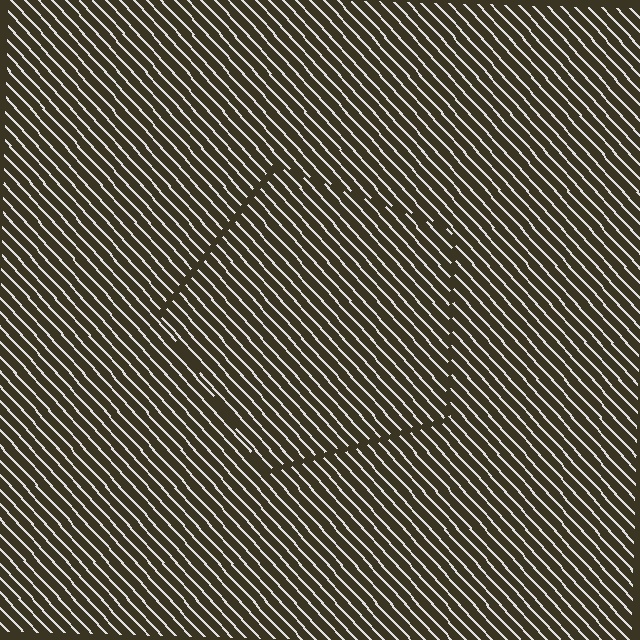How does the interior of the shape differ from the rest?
The interior of the shape contains the same grating, shifted by half a period — the contour is defined by the phase discontinuity where line-ends from the inner and outer gratings abut.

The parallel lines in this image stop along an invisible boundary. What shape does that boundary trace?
An illusory pentagon. The interior of the shape contains the same grating, shifted by half a period — the contour is defined by the phase discontinuity where line-ends from the inner and outer gratings abut.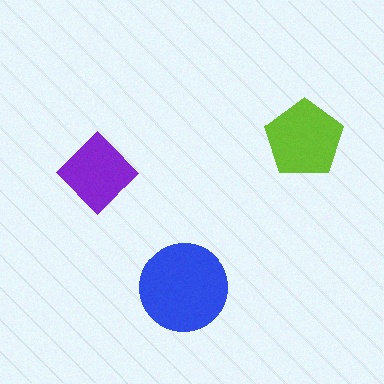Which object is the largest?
The blue circle.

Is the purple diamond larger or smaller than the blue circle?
Smaller.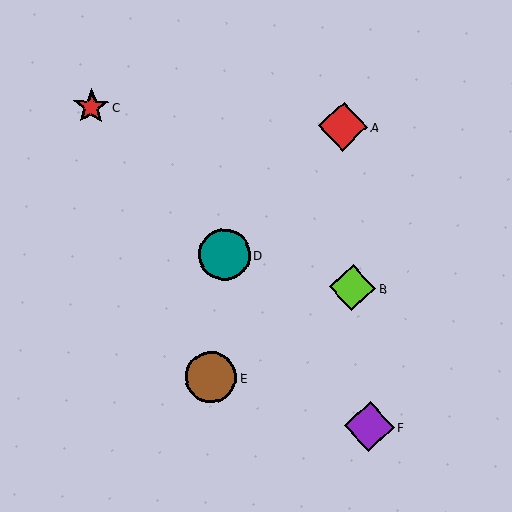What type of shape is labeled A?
Shape A is a red diamond.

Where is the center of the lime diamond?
The center of the lime diamond is at (352, 288).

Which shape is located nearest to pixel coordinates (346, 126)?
The red diamond (labeled A) at (343, 126) is nearest to that location.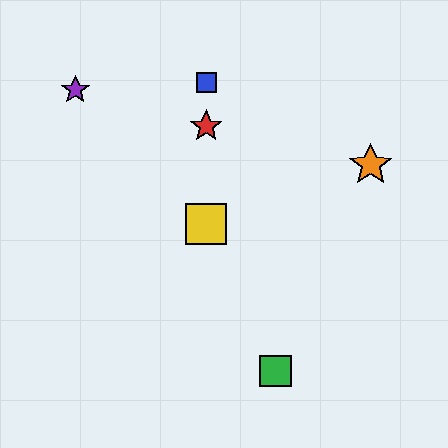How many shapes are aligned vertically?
3 shapes (the red star, the blue square, the yellow square) are aligned vertically.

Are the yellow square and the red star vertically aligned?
Yes, both are at x≈206.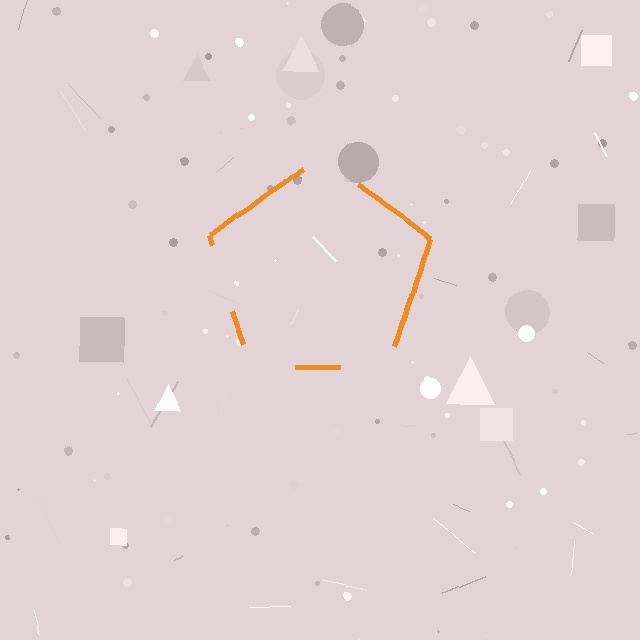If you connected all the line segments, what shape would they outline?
They would outline a pentagon.